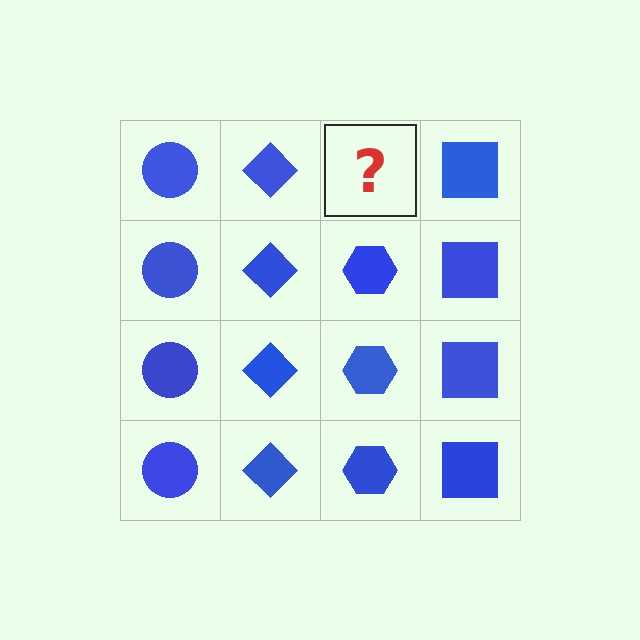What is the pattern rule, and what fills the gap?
The rule is that each column has a consistent shape. The gap should be filled with a blue hexagon.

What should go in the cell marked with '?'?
The missing cell should contain a blue hexagon.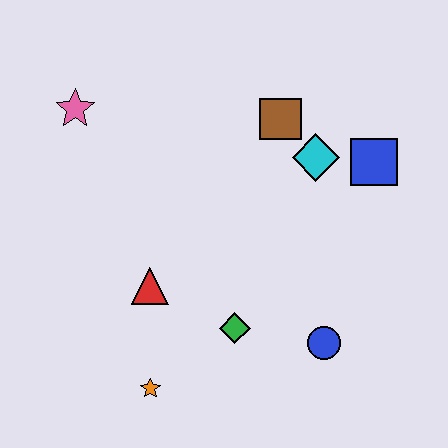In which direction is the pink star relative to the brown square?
The pink star is to the left of the brown square.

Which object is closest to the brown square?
The cyan diamond is closest to the brown square.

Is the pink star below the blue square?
No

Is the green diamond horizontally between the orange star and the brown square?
Yes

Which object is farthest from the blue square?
The orange star is farthest from the blue square.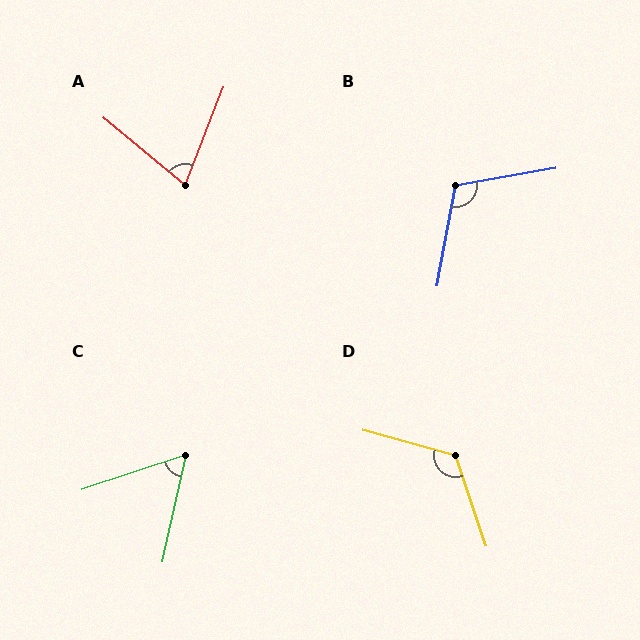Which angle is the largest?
D, at approximately 124 degrees.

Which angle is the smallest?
C, at approximately 59 degrees.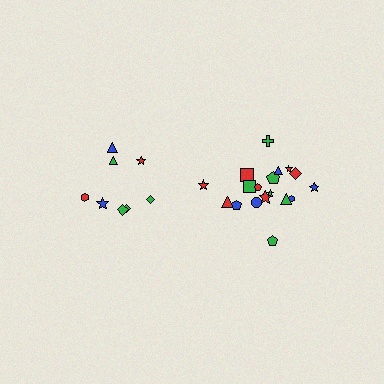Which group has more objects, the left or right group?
The right group.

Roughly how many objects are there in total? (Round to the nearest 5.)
Roughly 25 objects in total.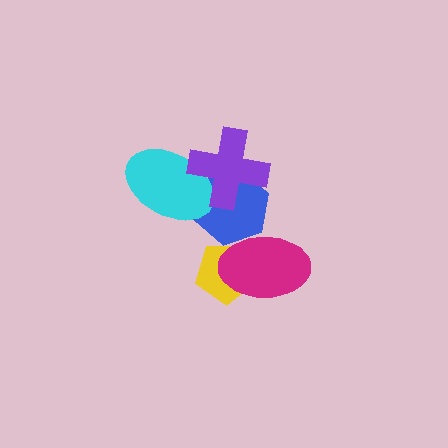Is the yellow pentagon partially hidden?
Yes, it is partially covered by another shape.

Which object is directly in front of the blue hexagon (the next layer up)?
The cyan ellipse is directly in front of the blue hexagon.